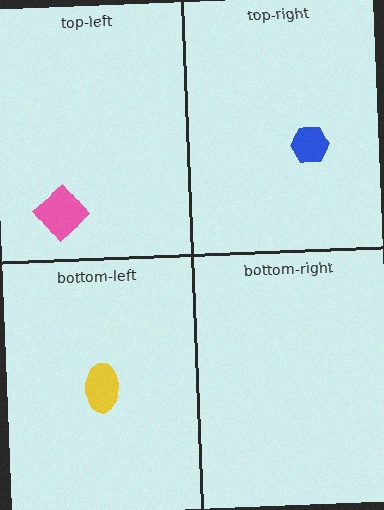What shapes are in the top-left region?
The pink diamond.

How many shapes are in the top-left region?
1.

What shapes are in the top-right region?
The blue hexagon.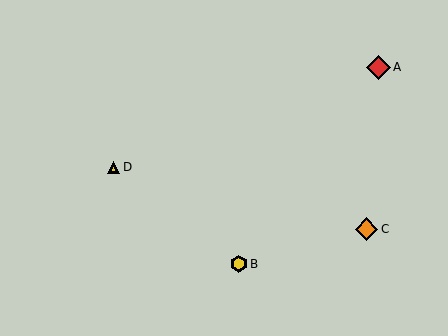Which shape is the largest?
The red diamond (labeled A) is the largest.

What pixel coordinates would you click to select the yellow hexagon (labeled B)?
Click at (239, 264) to select the yellow hexagon B.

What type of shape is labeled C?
Shape C is an orange diamond.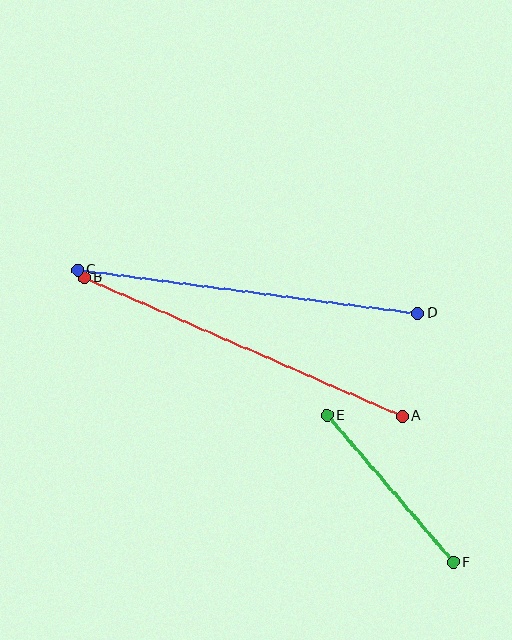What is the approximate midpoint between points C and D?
The midpoint is at approximately (248, 292) pixels.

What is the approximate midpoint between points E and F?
The midpoint is at approximately (390, 489) pixels.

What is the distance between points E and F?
The distance is approximately 194 pixels.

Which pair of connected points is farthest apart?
Points A and B are farthest apart.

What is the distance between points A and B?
The distance is approximately 347 pixels.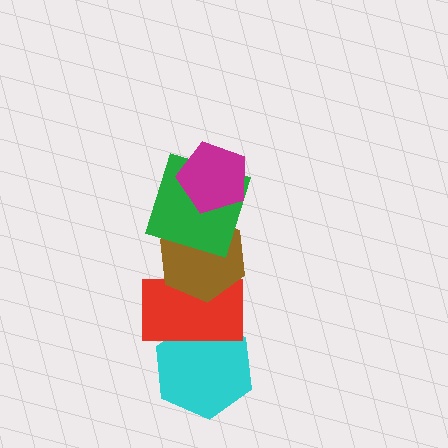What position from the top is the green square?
The green square is 2nd from the top.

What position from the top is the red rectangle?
The red rectangle is 4th from the top.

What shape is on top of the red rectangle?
The brown hexagon is on top of the red rectangle.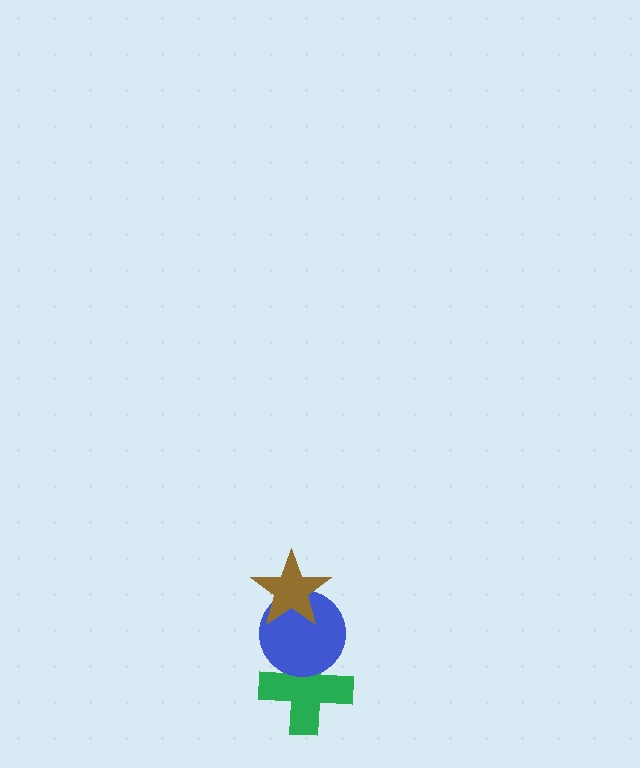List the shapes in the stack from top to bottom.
From top to bottom: the brown star, the blue circle, the green cross.